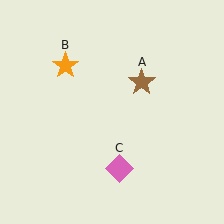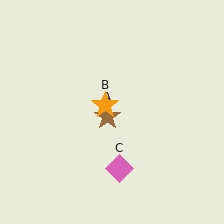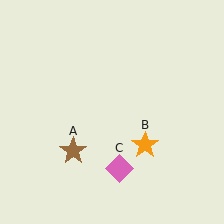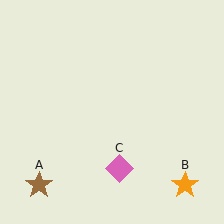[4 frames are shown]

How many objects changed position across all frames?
2 objects changed position: brown star (object A), orange star (object B).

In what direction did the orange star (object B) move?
The orange star (object B) moved down and to the right.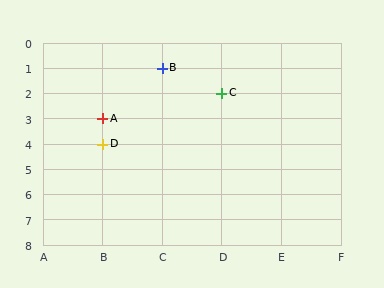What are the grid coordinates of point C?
Point C is at grid coordinates (D, 2).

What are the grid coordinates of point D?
Point D is at grid coordinates (B, 4).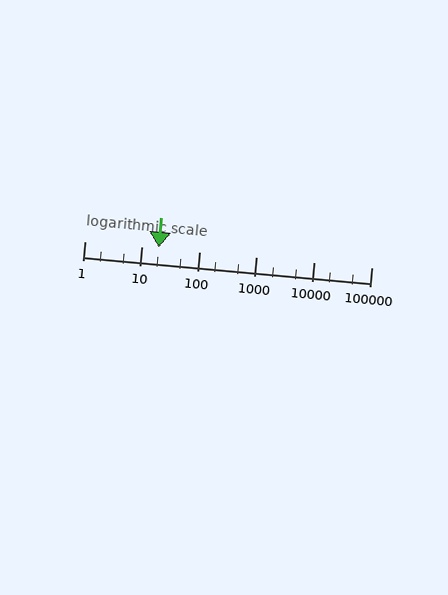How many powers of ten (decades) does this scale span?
The scale spans 5 decades, from 1 to 100000.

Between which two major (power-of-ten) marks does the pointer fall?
The pointer is between 10 and 100.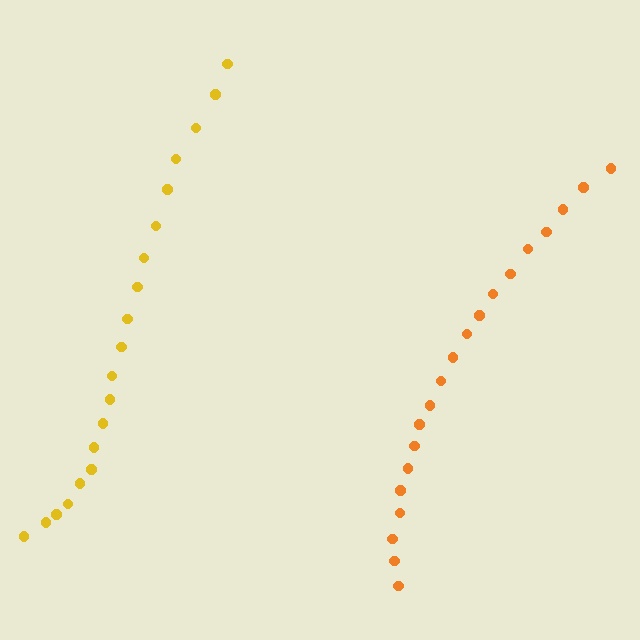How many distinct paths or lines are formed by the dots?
There are 2 distinct paths.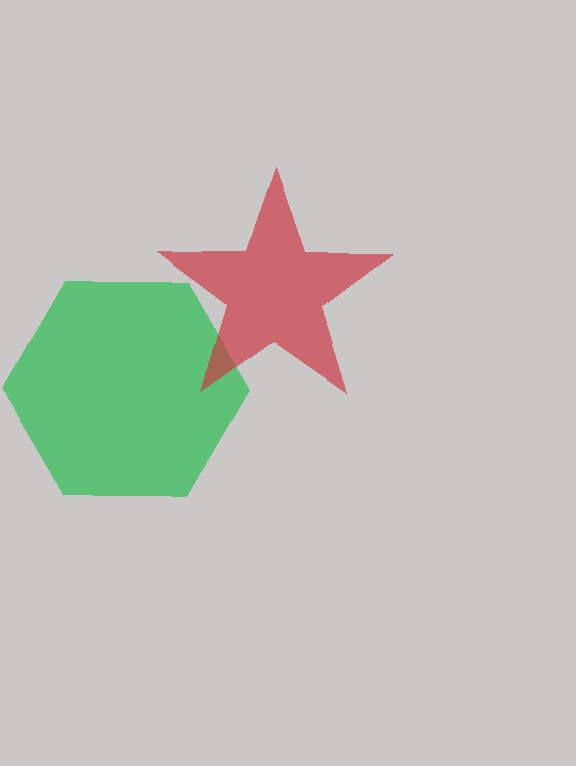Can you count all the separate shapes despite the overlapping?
Yes, there are 2 separate shapes.